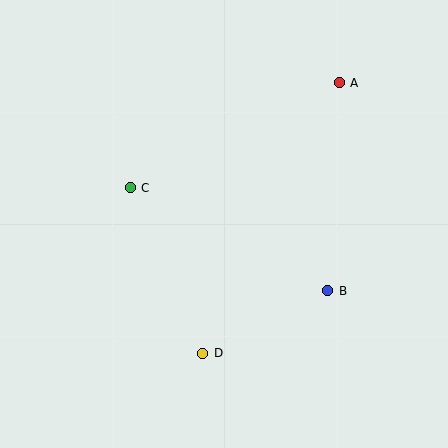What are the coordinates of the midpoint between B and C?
The midpoint between B and C is at (229, 239).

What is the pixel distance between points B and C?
The distance between B and C is 223 pixels.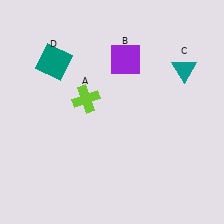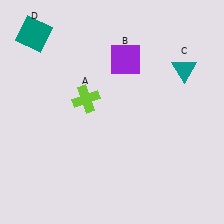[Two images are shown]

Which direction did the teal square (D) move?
The teal square (D) moved up.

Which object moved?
The teal square (D) moved up.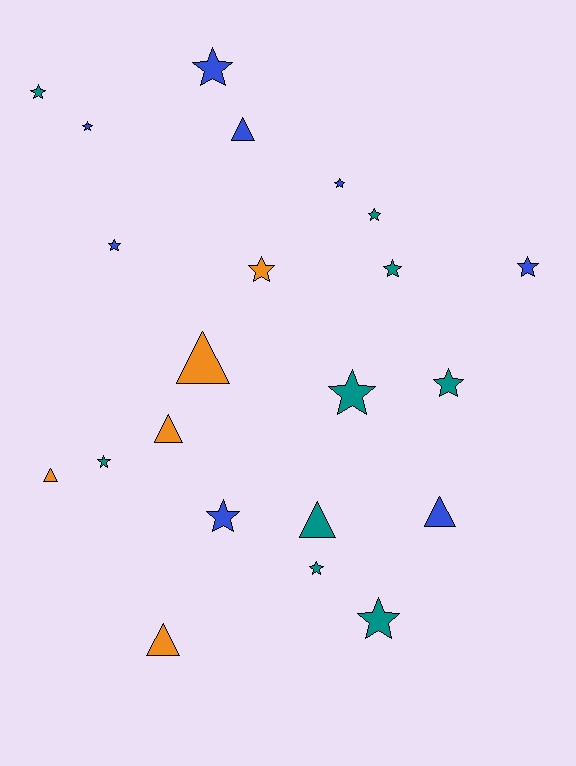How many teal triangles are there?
There is 1 teal triangle.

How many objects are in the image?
There are 22 objects.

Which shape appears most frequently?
Star, with 15 objects.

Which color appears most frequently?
Teal, with 9 objects.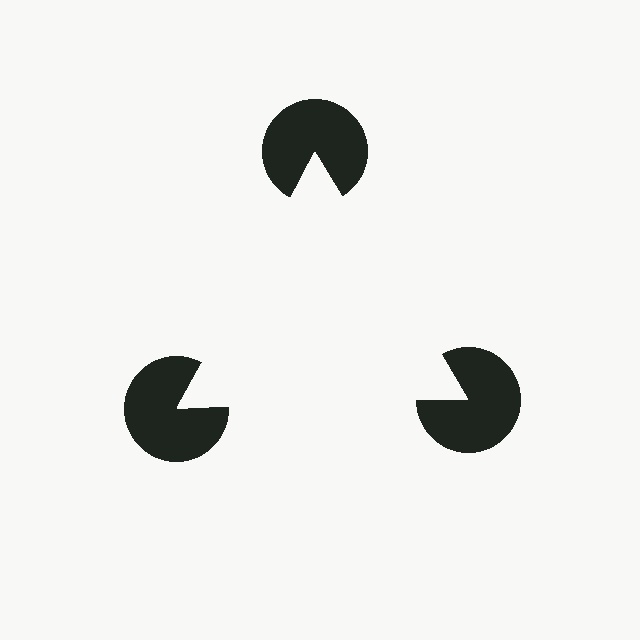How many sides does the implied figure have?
3 sides.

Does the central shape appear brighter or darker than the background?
It typically appears slightly brighter than the background, even though no actual brightness change is drawn.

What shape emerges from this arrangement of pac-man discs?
An illusory triangle — its edges are inferred from the aligned wedge cuts in the pac-man discs, not physically drawn.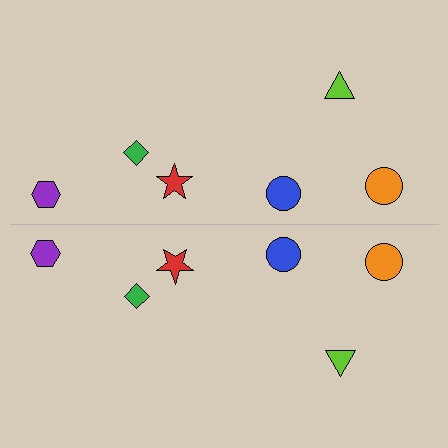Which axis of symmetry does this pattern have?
The pattern has a horizontal axis of symmetry running through the center of the image.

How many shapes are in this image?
There are 12 shapes in this image.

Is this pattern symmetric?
Yes, this pattern has bilateral (reflection) symmetry.